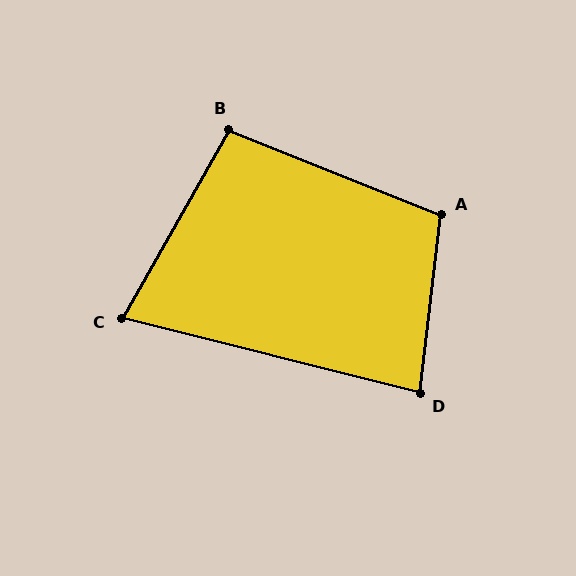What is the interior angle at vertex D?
Approximately 82 degrees (acute).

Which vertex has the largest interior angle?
A, at approximately 105 degrees.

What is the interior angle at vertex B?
Approximately 98 degrees (obtuse).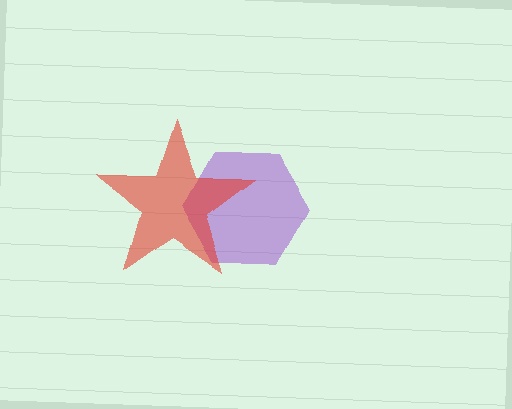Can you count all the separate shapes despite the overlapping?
Yes, there are 2 separate shapes.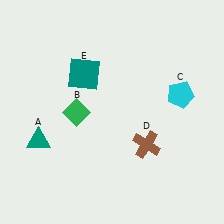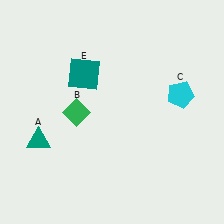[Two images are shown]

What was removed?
The brown cross (D) was removed in Image 2.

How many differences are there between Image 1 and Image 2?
There is 1 difference between the two images.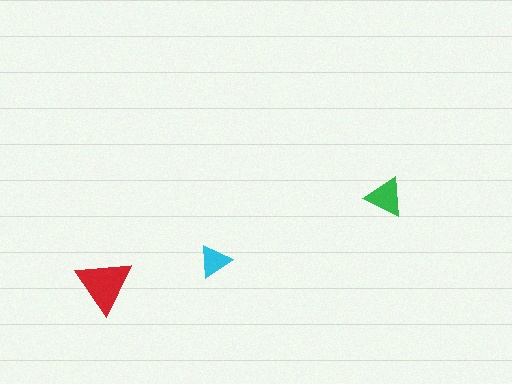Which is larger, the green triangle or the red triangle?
The red one.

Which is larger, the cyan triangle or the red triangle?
The red one.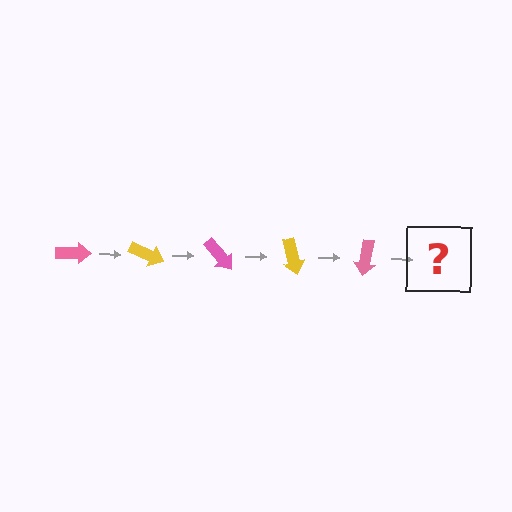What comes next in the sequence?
The next element should be a yellow arrow, rotated 125 degrees from the start.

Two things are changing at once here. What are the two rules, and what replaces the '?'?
The two rules are that it rotates 25 degrees each step and the color cycles through pink and yellow. The '?' should be a yellow arrow, rotated 125 degrees from the start.